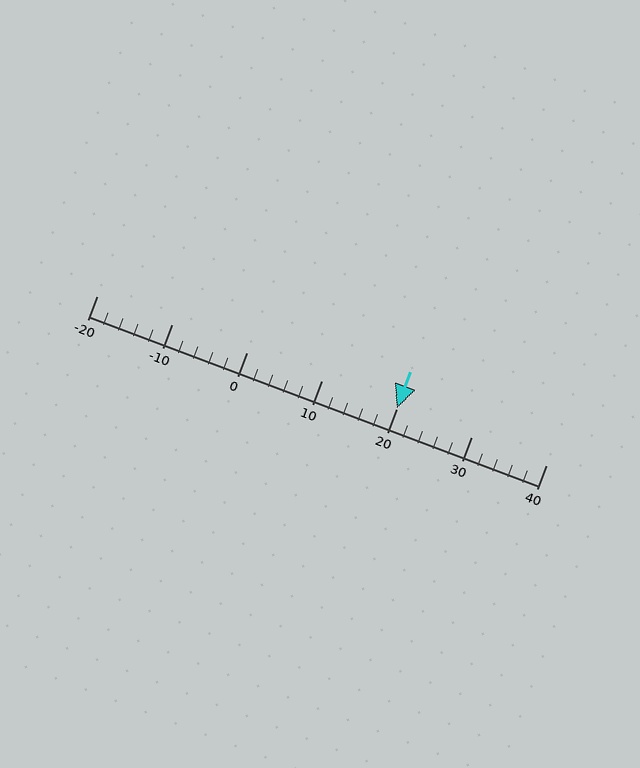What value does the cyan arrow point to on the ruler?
The cyan arrow points to approximately 20.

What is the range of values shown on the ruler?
The ruler shows values from -20 to 40.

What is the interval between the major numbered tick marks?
The major tick marks are spaced 10 units apart.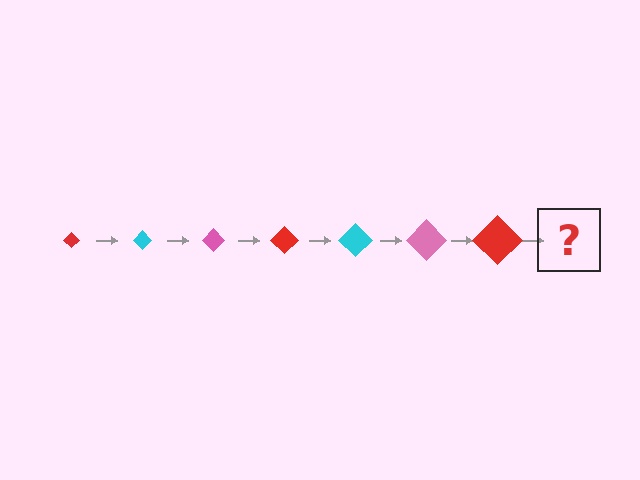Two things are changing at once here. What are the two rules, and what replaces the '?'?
The two rules are that the diamond grows larger each step and the color cycles through red, cyan, and pink. The '?' should be a cyan diamond, larger than the previous one.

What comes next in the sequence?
The next element should be a cyan diamond, larger than the previous one.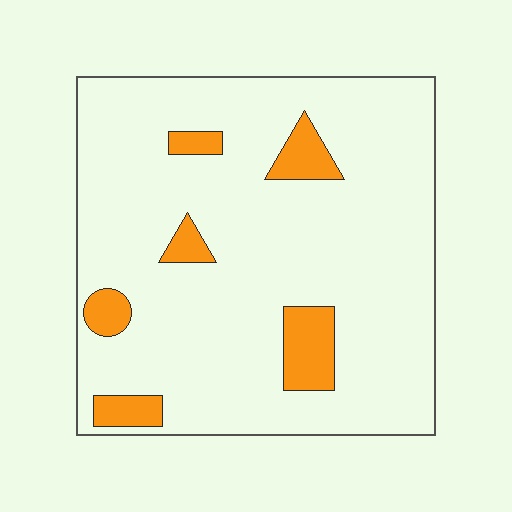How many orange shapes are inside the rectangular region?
6.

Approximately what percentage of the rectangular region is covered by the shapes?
Approximately 10%.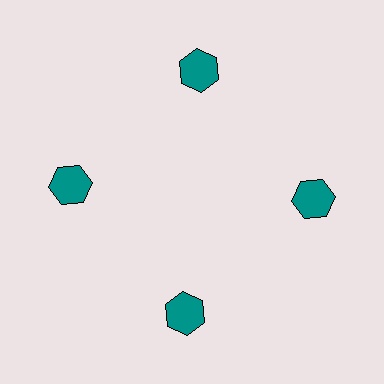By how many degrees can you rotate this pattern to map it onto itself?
The pattern maps onto itself every 90 degrees of rotation.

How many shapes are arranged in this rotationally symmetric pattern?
There are 4 shapes, arranged in 4 groups of 1.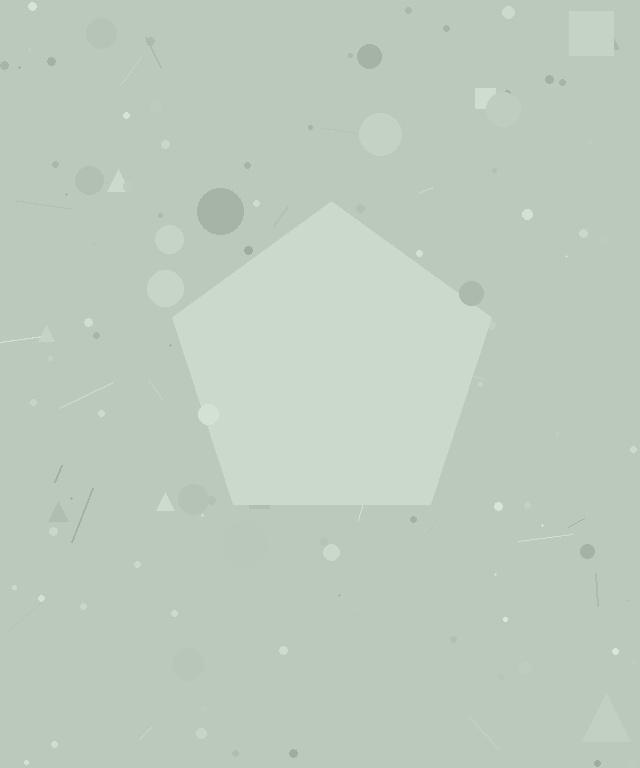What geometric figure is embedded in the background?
A pentagon is embedded in the background.